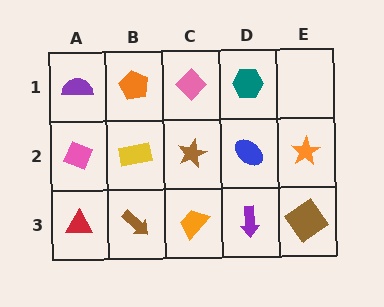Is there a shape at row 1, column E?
No, that cell is empty.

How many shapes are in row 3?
5 shapes.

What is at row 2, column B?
A yellow rectangle.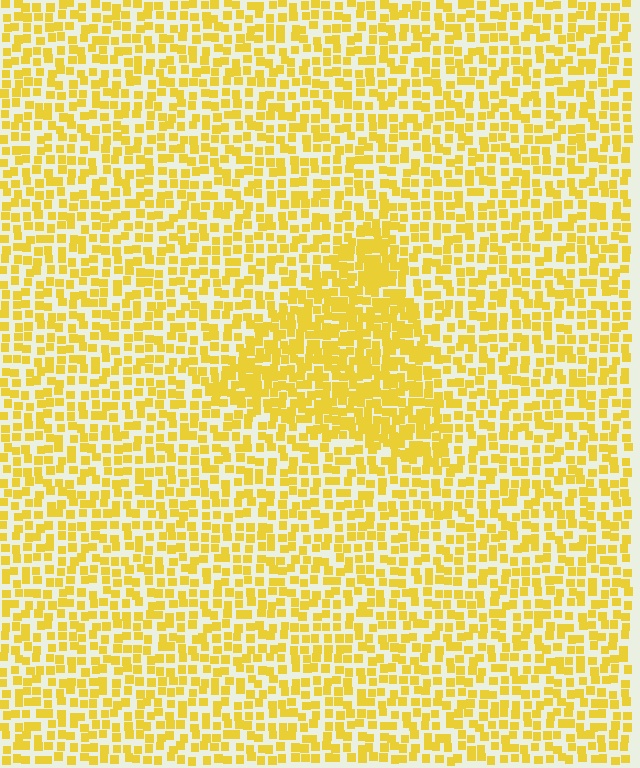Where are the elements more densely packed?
The elements are more densely packed inside the triangle boundary.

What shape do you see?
I see a triangle.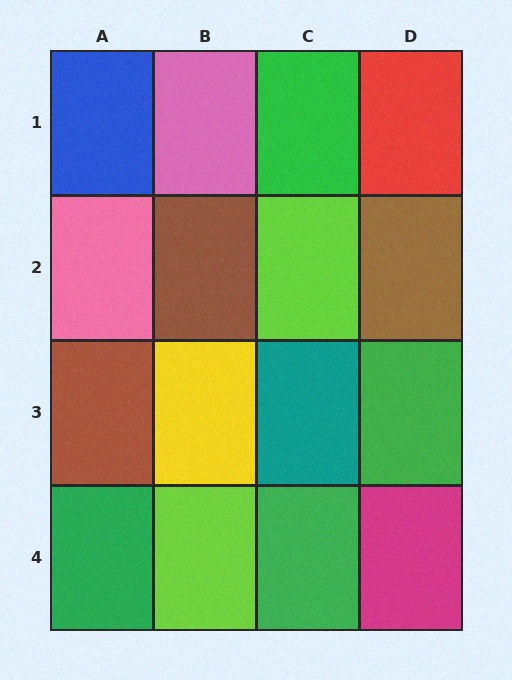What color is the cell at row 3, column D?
Green.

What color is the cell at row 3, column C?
Teal.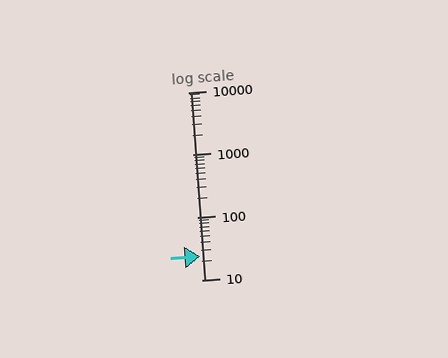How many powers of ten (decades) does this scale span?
The scale spans 3 decades, from 10 to 10000.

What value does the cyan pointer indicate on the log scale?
The pointer indicates approximately 24.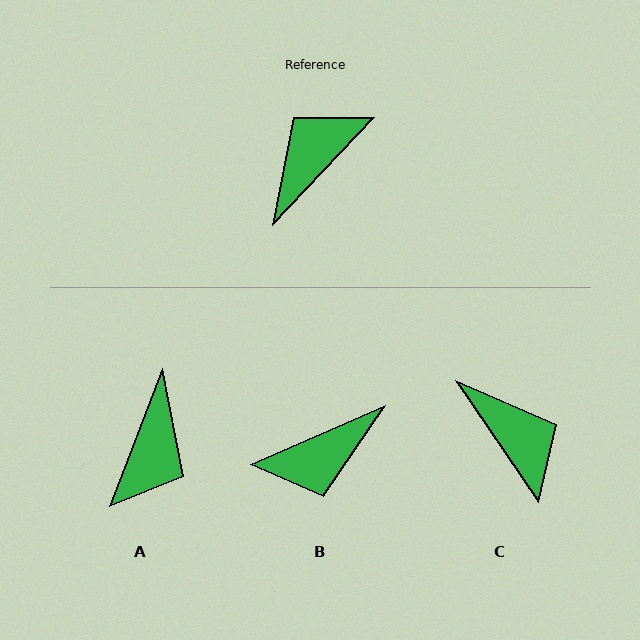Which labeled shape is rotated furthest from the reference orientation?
A, about 158 degrees away.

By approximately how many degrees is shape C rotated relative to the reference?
Approximately 103 degrees clockwise.